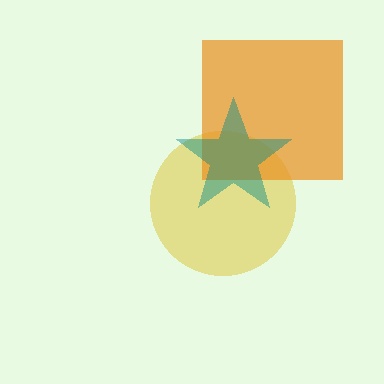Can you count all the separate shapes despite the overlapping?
Yes, there are 3 separate shapes.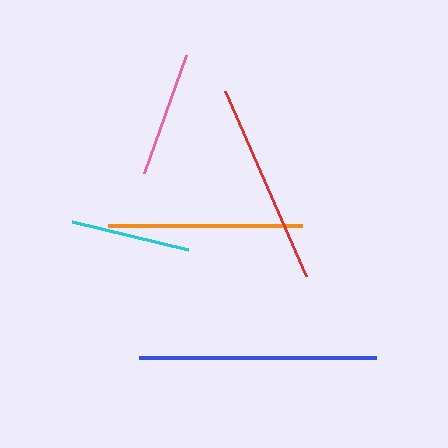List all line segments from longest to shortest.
From longest to shortest: blue, red, orange, pink, cyan.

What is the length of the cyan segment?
The cyan segment is approximately 119 pixels long.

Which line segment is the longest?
The blue line is the longest at approximately 237 pixels.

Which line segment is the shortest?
The cyan line is the shortest at approximately 119 pixels.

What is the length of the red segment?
The red segment is approximately 202 pixels long.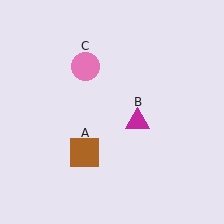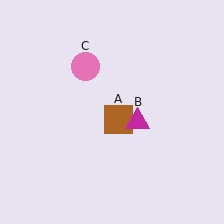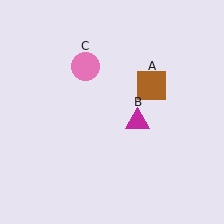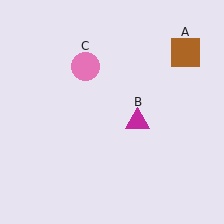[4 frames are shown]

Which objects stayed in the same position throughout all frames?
Magenta triangle (object B) and pink circle (object C) remained stationary.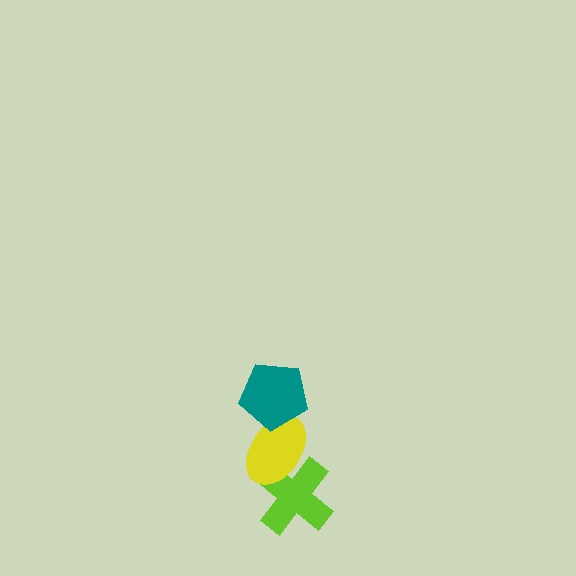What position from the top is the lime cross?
The lime cross is 3rd from the top.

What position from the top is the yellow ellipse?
The yellow ellipse is 2nd from the top.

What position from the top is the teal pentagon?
The teal pentagon is 1st from the top.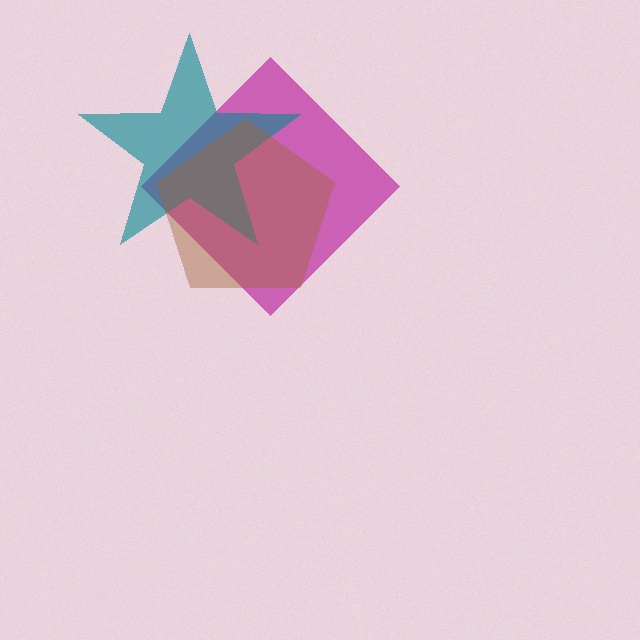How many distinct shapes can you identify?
There are 3 distinct shapes: a magenta diamond, a teal star, a brown pentagon.